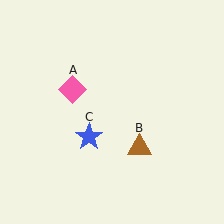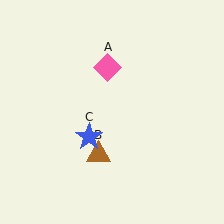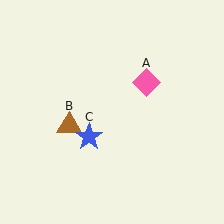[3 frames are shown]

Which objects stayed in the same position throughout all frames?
Blue star (object C) remained stationary.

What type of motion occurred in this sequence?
The pink diamond (object A), brown triangle (object B) rotated clockwise around the center of the scene.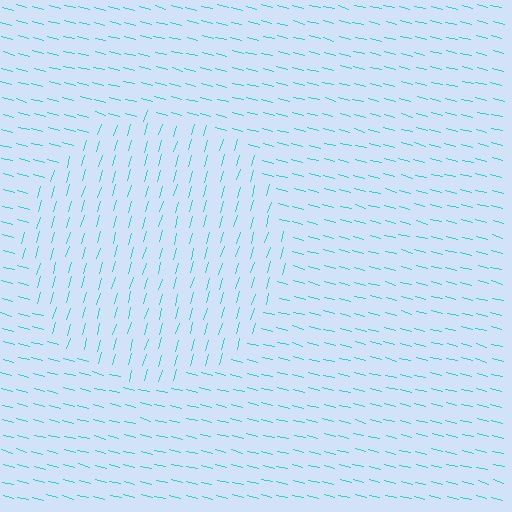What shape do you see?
I see a circle.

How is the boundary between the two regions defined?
The boundary is defined purely by a change in line orientation (approximately 88 degrees difference). All lines are the same color and thickness.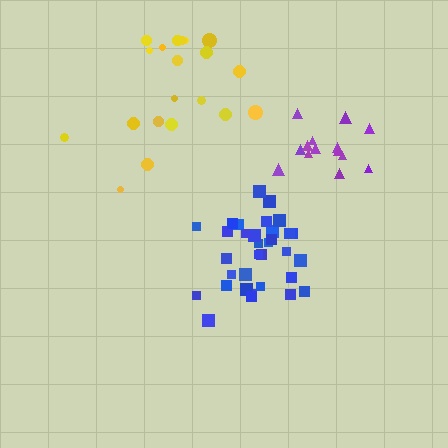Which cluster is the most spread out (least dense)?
Yellow.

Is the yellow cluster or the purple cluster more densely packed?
Purple.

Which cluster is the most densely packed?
Blue.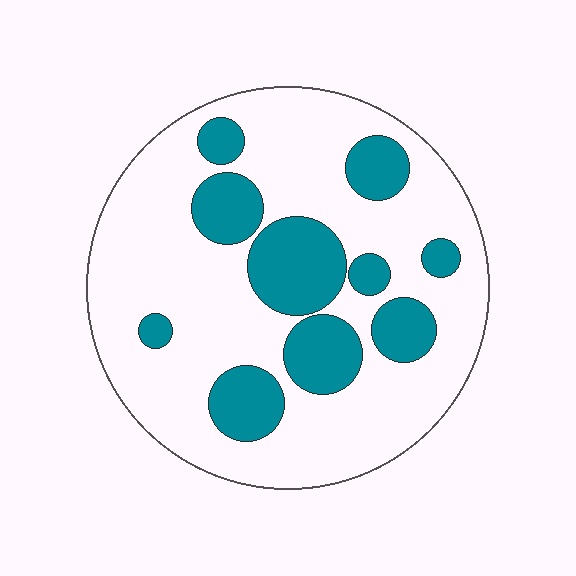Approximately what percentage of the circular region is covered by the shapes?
Approximately 25%.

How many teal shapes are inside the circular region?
10.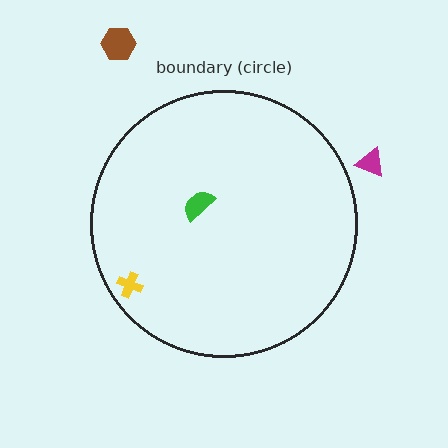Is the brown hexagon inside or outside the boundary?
Outside.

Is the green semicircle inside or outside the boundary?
Inside.